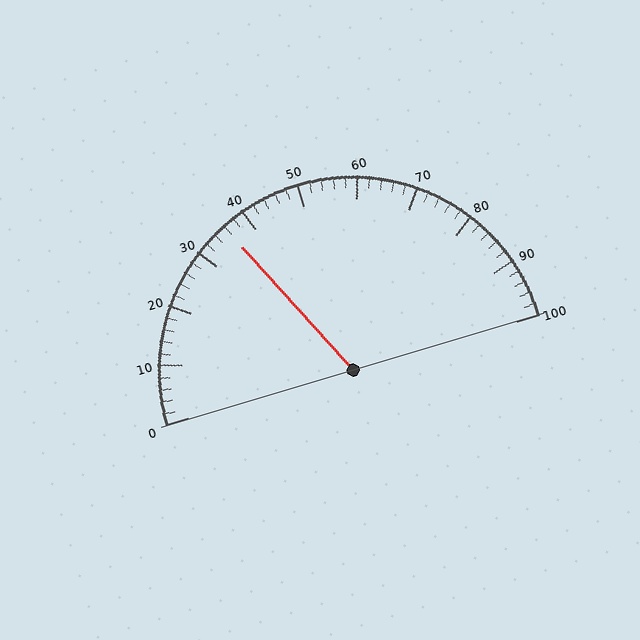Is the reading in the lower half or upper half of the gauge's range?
The reading is in the lower half of the range (0 to 100).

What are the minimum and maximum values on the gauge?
The gauge ranges from 0 to 100.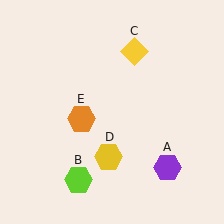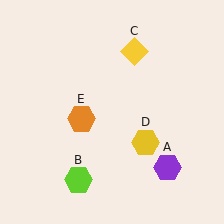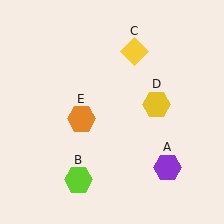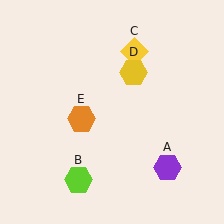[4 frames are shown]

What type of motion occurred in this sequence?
The yellow hexagon (object D) rotated counterclockwise around the center of the scene.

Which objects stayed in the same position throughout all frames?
Purple hexagon (object A) and lime hexagon (object B) and yellow diamond (object C) and orange hexagon (object E) remained stationary.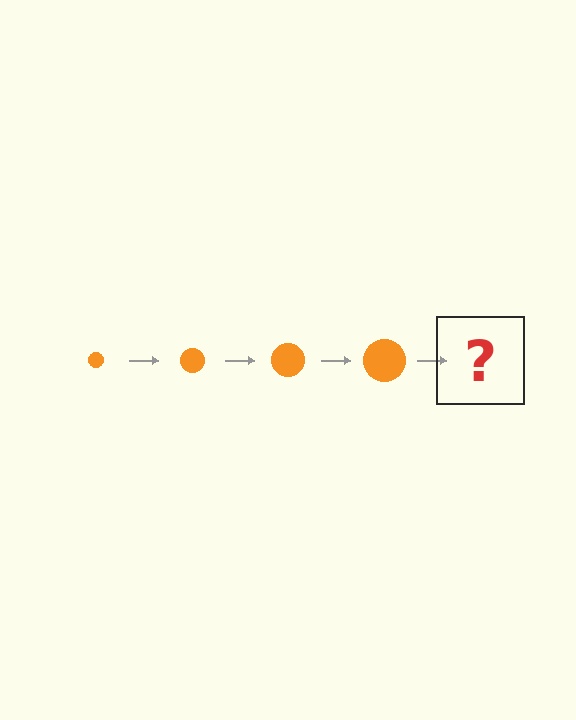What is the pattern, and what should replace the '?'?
The pattern is that the circle gets progressively larger each step. The '?' should be an orange circle, larger than the previous one.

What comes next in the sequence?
The next element should be an orange circle, larger than the previous one.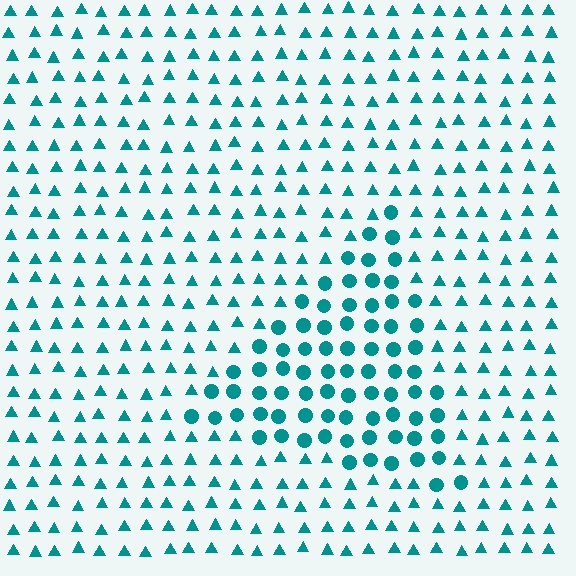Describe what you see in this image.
The image is filled with small teal elements arranged in a uniform grid. A triangle-shaped region contains circles, while the surrounding area contains triangles. The boundary is defined purely by the change in element shape.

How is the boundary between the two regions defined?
The boundary is defined by a change in element shape: circles inside vs. triangles outside. All elements share the same color and spacing.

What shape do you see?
I see a triangle.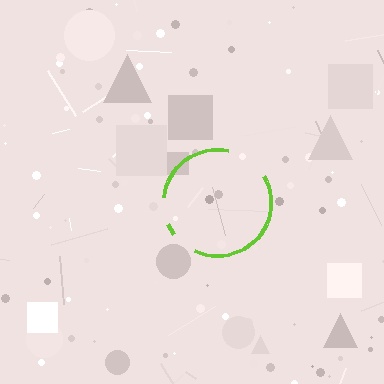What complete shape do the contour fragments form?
The contour fragments form a circle.